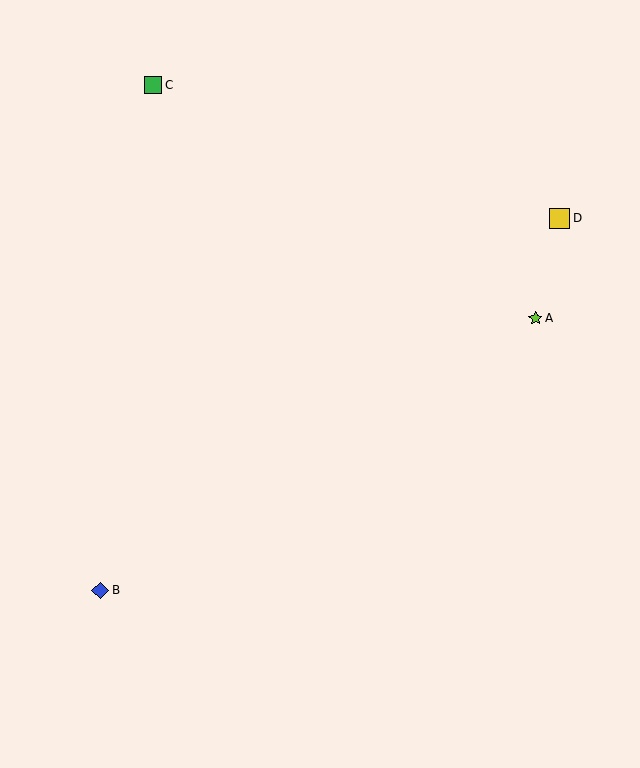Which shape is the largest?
The yellow square (labeled D) is the largest.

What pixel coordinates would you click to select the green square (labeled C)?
Click at (153, 85) to select the green square C.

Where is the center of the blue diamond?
The center of the blue diamond is at (100, 590).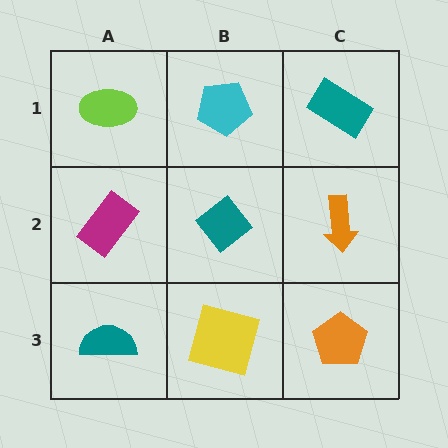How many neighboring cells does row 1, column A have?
2.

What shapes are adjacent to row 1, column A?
A magenta rectangle (row 2, column A), a cyan pentagon (row 1, column B).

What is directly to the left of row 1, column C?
A cyan pentagon.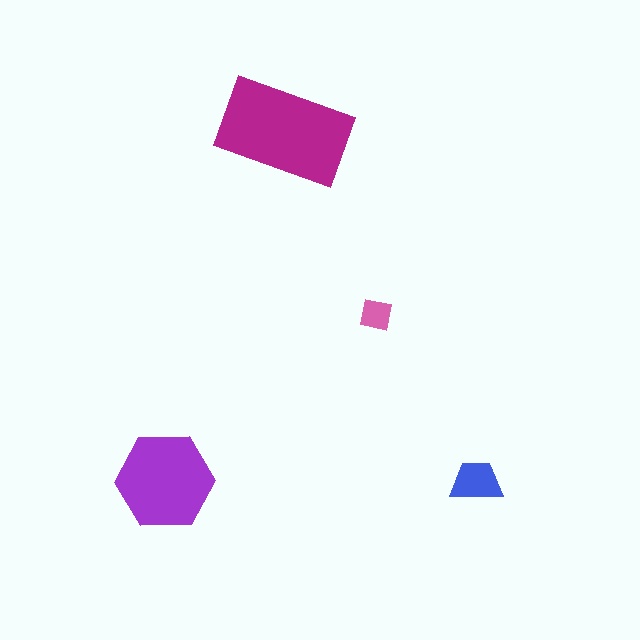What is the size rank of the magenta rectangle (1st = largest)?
1st.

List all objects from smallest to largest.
The pink square, the blue trapezoid, the purple hexagon, the magenta rectangle.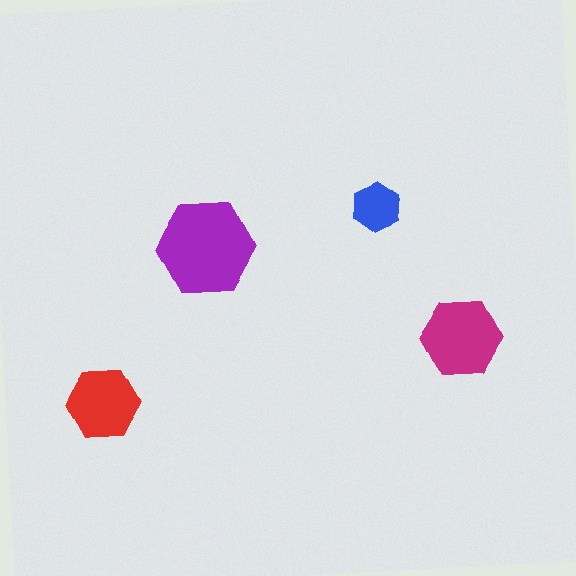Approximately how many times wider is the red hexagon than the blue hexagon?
About 1.5 times wider.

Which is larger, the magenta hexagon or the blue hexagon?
The magenta one.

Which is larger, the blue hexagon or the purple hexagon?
The purple one.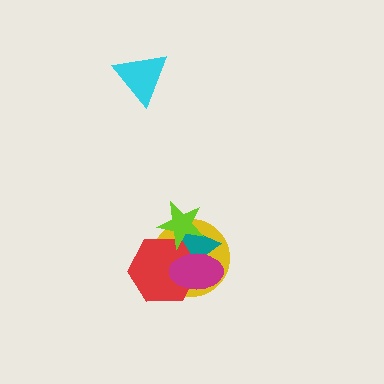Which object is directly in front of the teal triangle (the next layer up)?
The red hexagon is directly in front of the teal triangle.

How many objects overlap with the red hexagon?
4 objects overlap with the red hexagon.